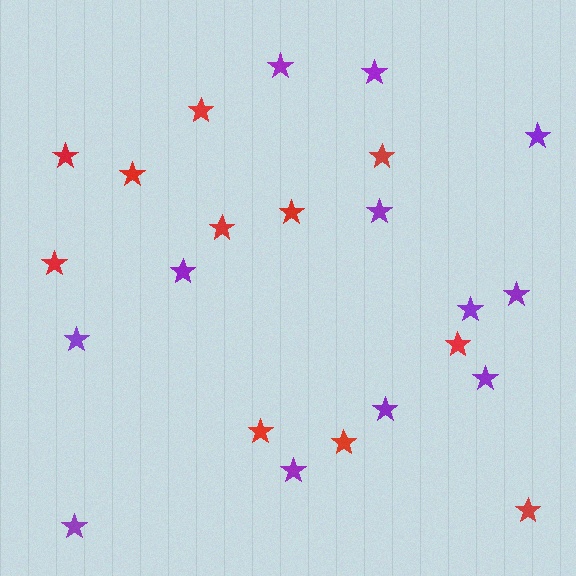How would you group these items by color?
There are 2 groups: one group of red stars (11) and one group of purple stars (12).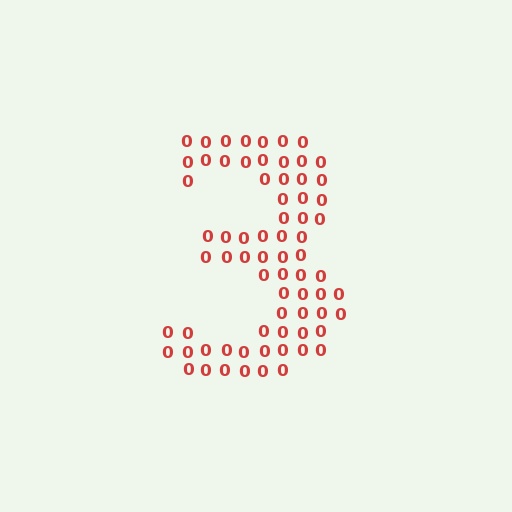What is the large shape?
The large shape is the digit 3.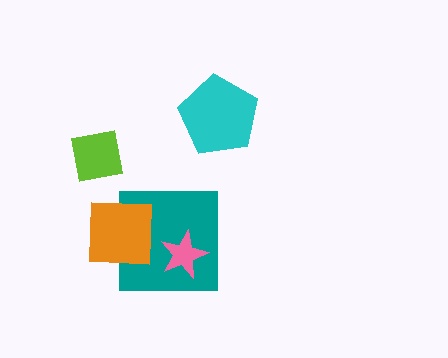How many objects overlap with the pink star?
1 object overlaps with the pink star.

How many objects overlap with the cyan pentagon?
0 objects overlap with the cyan pentagon.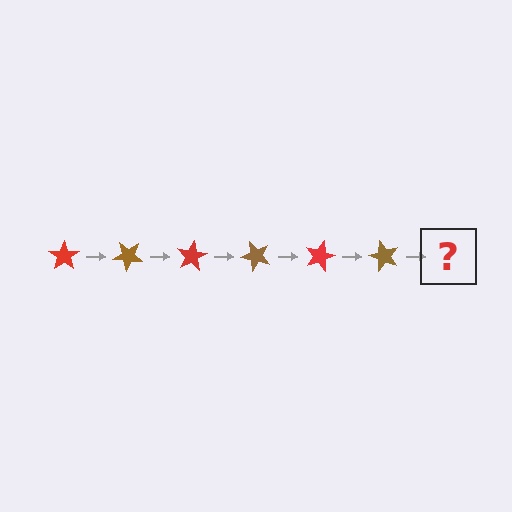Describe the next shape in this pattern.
It should be a red star, rotated 240 degrees from the start.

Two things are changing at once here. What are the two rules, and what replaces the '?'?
The two rules are that it rotates 40 degrees each step and the color cycles through red and brown. The '?' should be a red star, rotated 240 degrees from the start.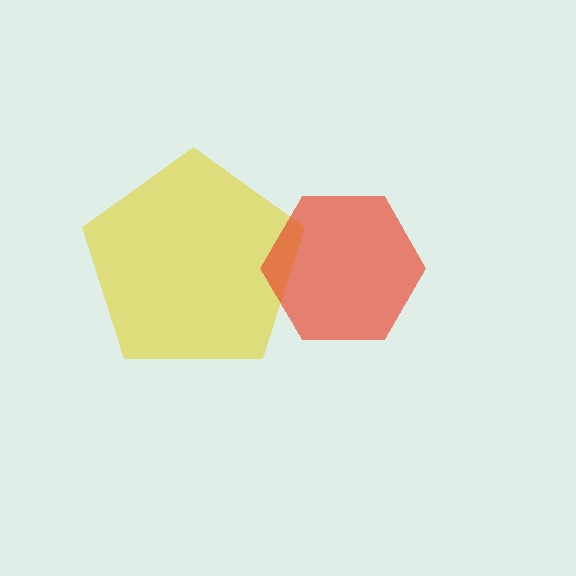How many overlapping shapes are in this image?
There are 2 overlapping shapes in the image.